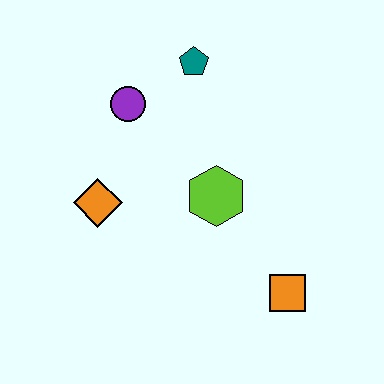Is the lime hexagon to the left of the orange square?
Yes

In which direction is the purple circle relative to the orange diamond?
The purple circle is above the orange diamond.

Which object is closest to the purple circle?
The teal pentagon is closest to the purple circle.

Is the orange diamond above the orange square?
Yes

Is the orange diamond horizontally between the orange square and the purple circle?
No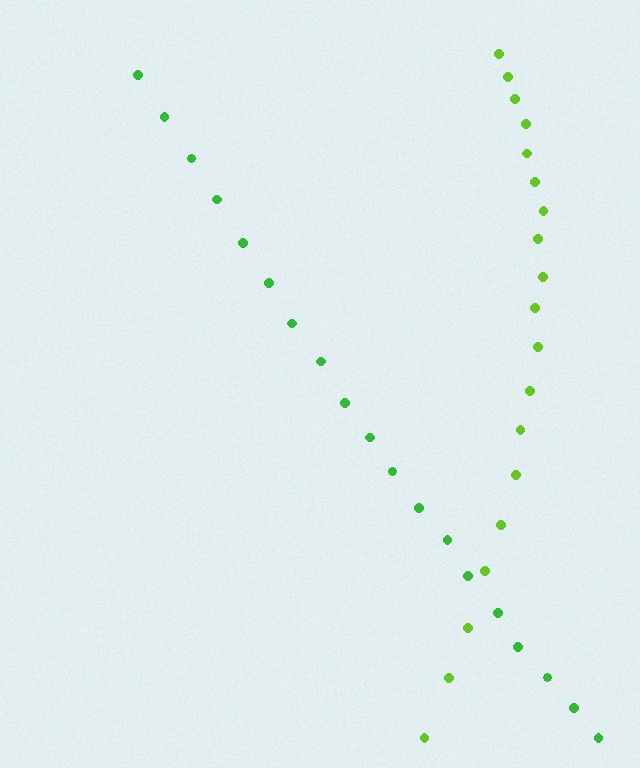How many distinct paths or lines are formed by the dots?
There are 2 distinct paths.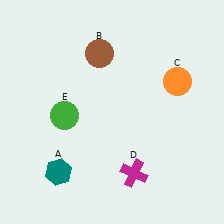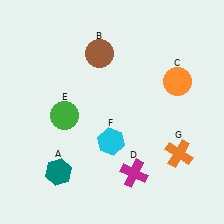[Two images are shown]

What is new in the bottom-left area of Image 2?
A cyan hexagon (F) was added in the bottom-left area of Image 2.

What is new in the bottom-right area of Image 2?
An orange cross (G) was added in the bottom-right area of Image 2.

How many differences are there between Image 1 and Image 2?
There are 2 differences between the two images.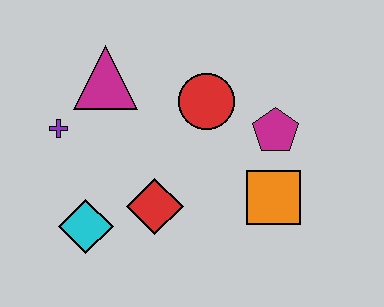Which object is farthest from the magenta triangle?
The orange square is farthest from the magenta triangle.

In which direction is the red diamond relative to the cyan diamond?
The red diamond is to the right of the cyan diamond.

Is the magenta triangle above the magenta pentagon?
Yes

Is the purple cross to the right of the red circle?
No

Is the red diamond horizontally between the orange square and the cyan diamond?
Yes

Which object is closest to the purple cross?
The magenta triangle is closest to the purple cross.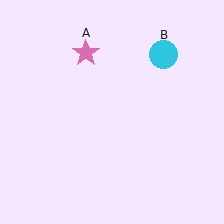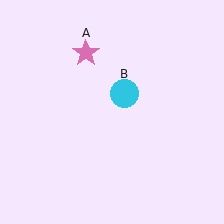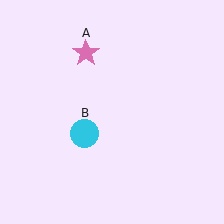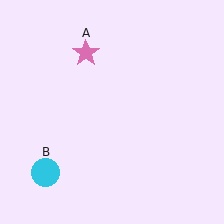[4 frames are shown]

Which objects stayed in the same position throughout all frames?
Pink star (object A) remained stationary.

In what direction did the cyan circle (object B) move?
The cyan circle (object B) moved down and to the left.